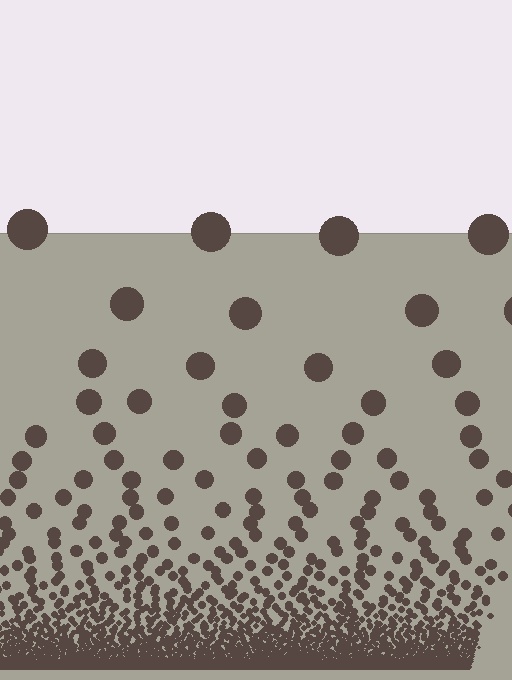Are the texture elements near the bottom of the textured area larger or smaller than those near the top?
Smaller. The gradient is inverted — elements near the bottom are smaller and denser.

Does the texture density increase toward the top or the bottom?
Density increases toward the bottom.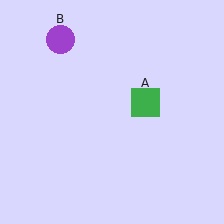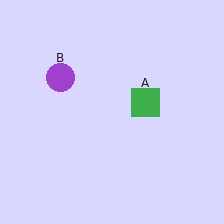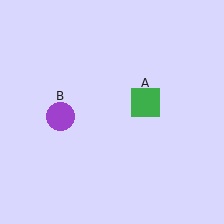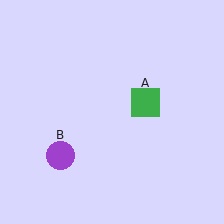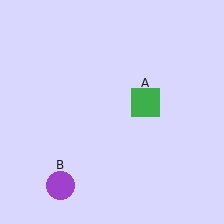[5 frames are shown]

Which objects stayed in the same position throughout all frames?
Green square (object A) remained stationary.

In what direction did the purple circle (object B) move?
The purple circle (object B) moved down.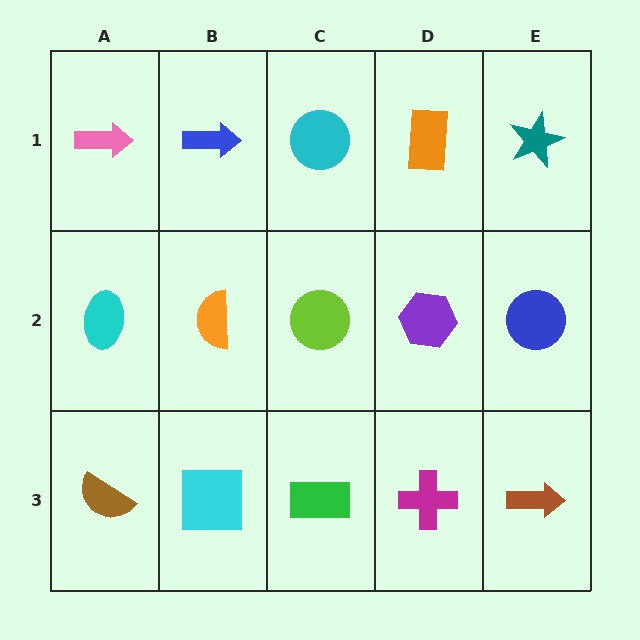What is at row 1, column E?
A teal star.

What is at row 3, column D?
A magenta cross.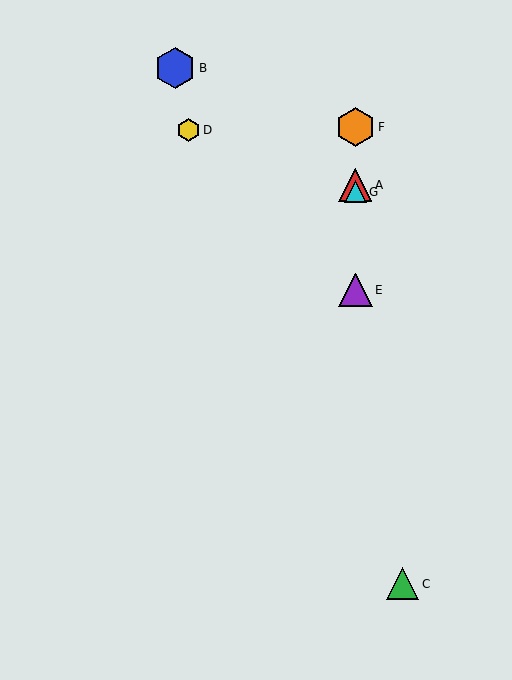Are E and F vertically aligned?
Yes, both are at x≈355.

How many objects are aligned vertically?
4 objects (A, E, F, G) are aligned vertically.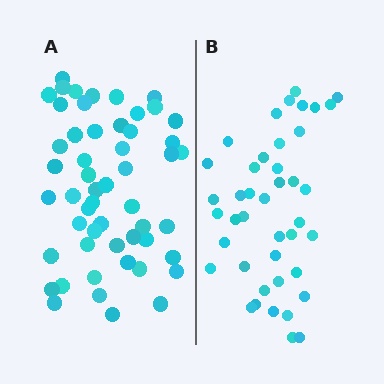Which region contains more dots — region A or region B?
Region A (the left region) has more dots.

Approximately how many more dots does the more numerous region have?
Region A has roughly 12 or so more dots than region B.